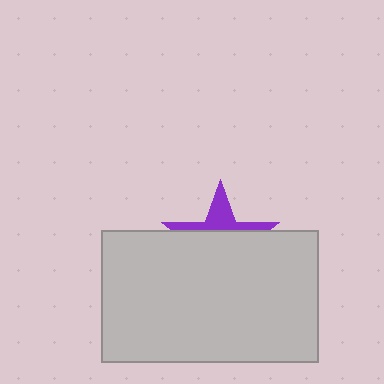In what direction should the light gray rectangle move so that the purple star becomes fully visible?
The light gray rectangle should move down. That is the shortest direction to clear the overlap and leave the purple star fully visible.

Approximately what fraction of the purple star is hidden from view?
Roughly 67% of the purple star is hidden behind the light gray rectangle.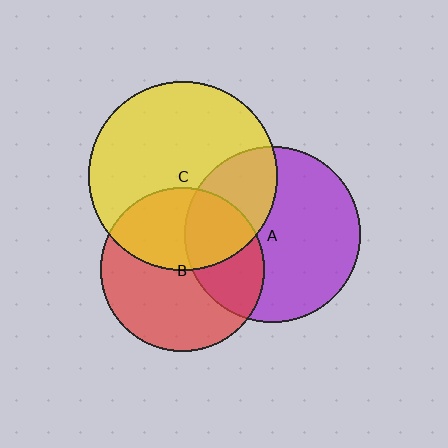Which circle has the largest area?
Circle C (yellow).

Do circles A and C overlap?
Yes.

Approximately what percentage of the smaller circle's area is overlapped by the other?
Approximately 30%.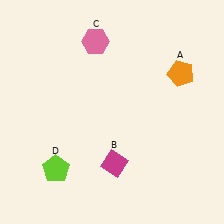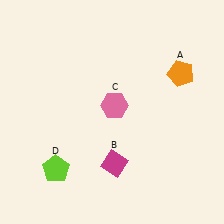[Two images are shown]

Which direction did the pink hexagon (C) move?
The pink hexagon (C) moved down.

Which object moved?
The pink hexagon (C) moved down.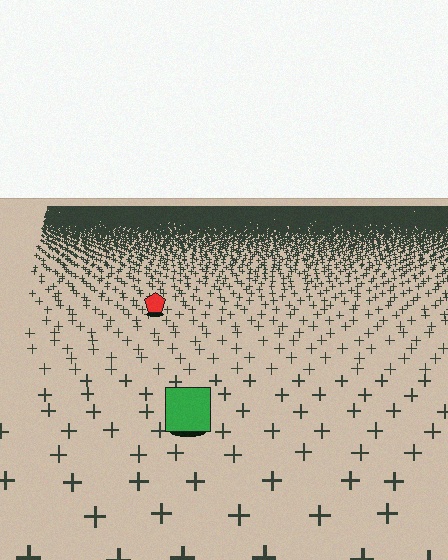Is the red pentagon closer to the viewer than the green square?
No. The green square is closer — you can tell from the texture gradient: the ground texture is coarser near it.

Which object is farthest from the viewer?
The red pentagon is farthest from the viewer. It appears smaller and the ground texture around it is denser.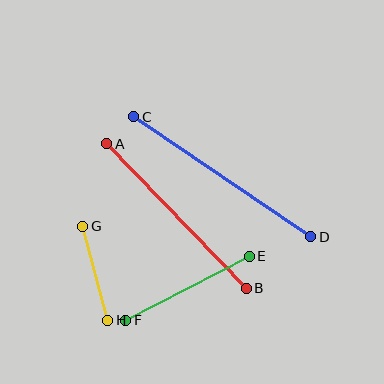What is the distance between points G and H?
The distance is approximately 97 pixels.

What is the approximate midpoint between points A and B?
The midpoint is at approximately (176, 216) pixels.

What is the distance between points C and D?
The distance is approximately 214 pixels.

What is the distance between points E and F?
The distance is approximately 139 pixels.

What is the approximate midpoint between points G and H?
The midpoint is at approximately (95, 273) pixels.